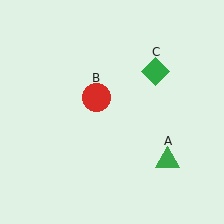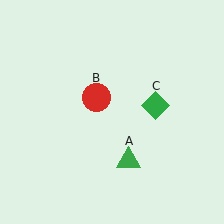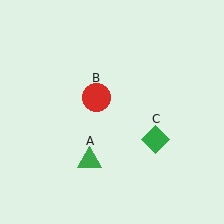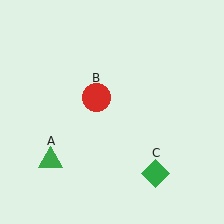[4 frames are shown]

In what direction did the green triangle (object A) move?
The green triangle (object A) moved left.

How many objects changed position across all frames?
2 objects changed position: green triangle (object A), green diamond (object C).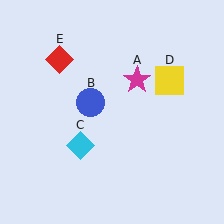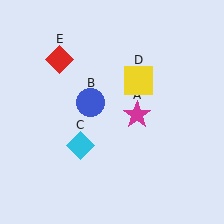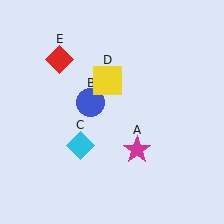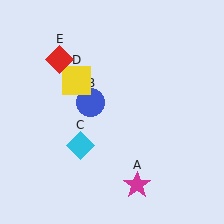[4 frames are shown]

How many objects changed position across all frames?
2 objects changed position: magenta star (object A), yellow square (object D).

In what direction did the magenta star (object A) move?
The magenta star (object A) moved down.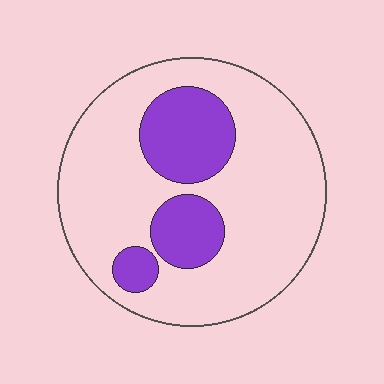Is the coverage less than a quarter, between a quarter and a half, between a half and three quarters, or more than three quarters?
Less than a quarter.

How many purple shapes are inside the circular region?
3.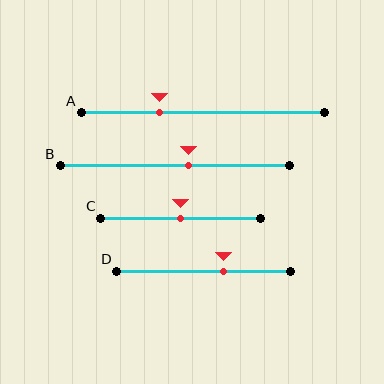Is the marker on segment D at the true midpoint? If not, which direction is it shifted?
No, the marker on segment D is shifted to the right by about 11% of the segment length.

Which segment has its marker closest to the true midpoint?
Segment C has its marker closest to the true midpoint.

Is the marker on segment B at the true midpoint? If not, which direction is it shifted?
No, the marker on segment B is shifted to the right by about 6% of the segment length.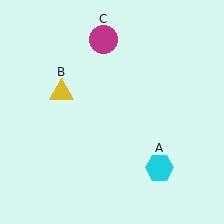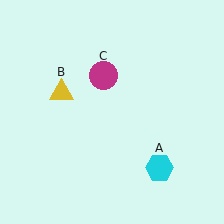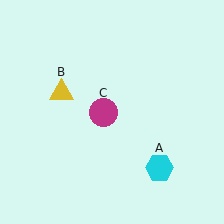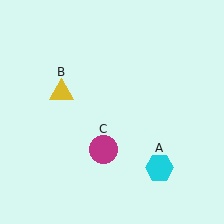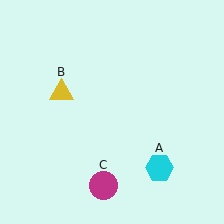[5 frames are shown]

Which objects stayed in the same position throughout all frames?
Cyan hexagon (object A) and yellow triangle (object B) remained stationary.